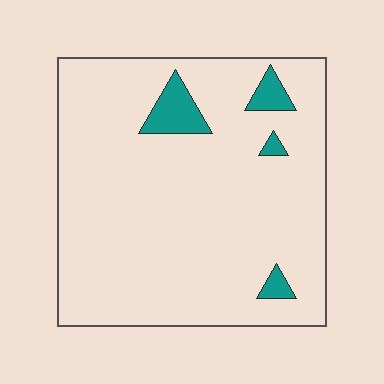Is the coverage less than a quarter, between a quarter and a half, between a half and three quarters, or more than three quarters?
Less than a quarter.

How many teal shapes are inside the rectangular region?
4.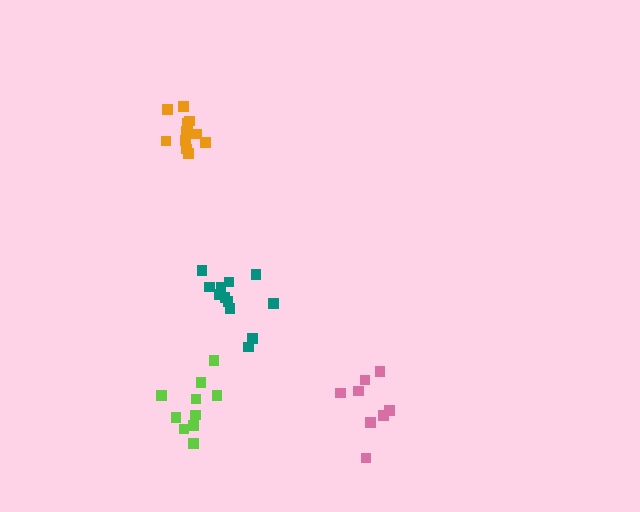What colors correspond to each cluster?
The clusters are colored: pink, orange, lime, teal.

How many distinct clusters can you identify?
There are 4 distinct clusters.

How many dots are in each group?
Group 1: 8 dots, Group 2: 12 dots, Group 3: 10 dots, Group 4: 12 dots (42 total).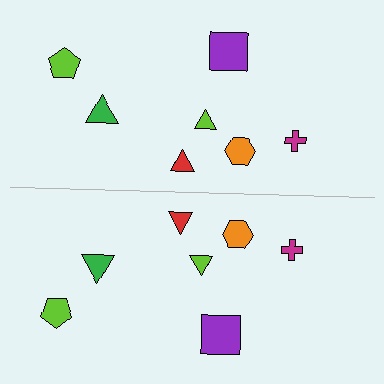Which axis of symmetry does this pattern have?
The pattern has a horizontal axis of symmetry running through the center of the image.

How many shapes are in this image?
There are 14 shapes in this image.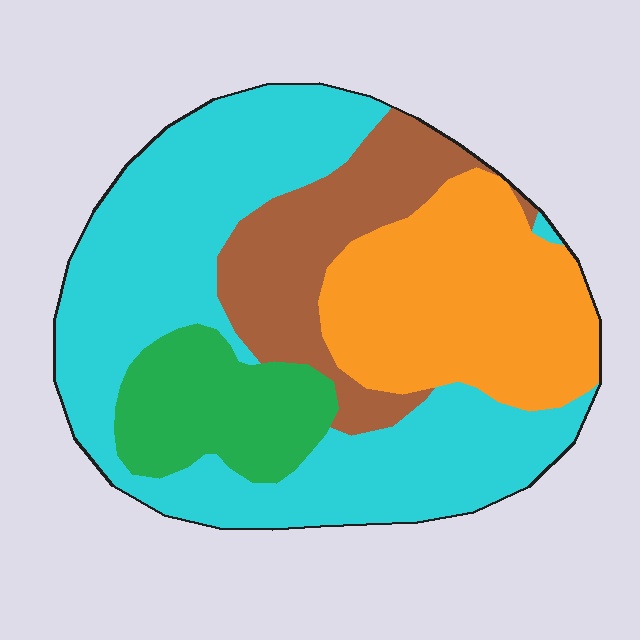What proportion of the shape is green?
Green takes up about one eighth (1/8) of the shape.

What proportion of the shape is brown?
Brown takes up about one sixth (1/6) of the shape.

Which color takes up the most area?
Cyan, at roughly 45%.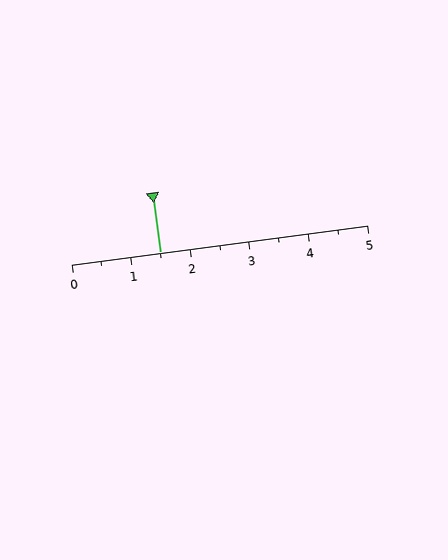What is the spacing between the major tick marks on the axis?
The major ticks are spaced 1 apart.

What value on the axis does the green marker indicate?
The marker indicates approximately 1.5.